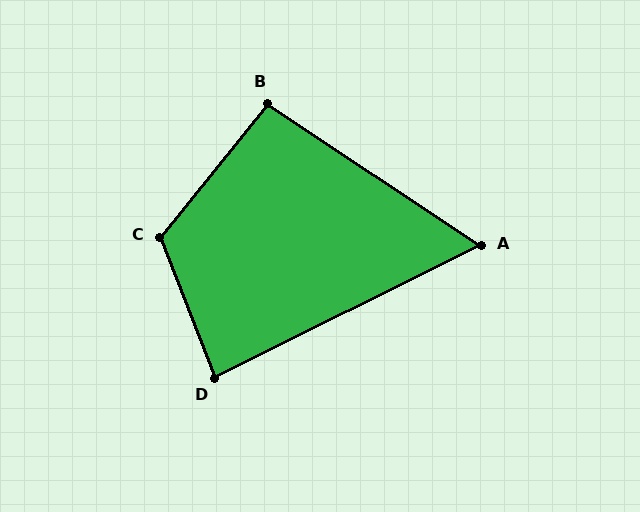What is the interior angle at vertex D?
Approximately 85 degrees (acute).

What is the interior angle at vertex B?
Approximately 95 degrees (obtuse).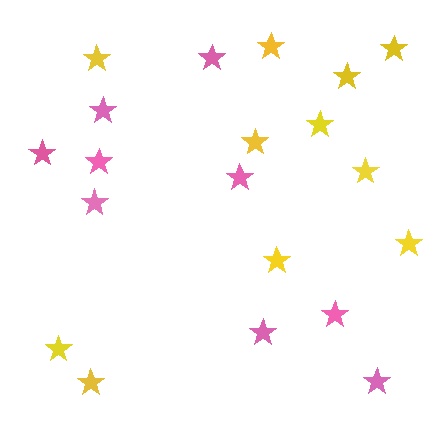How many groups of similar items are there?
There are 2 groups: one group of yellow stars (11) and one group of pink stars (9).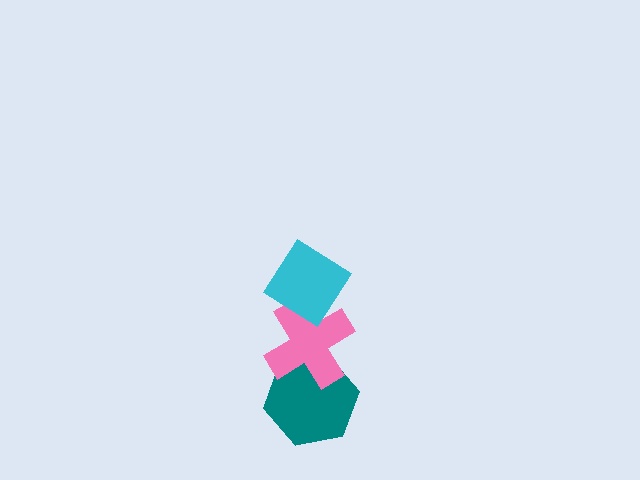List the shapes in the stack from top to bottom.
From top to bottom: the cyan diamond, the pink cross, the teal hexagon.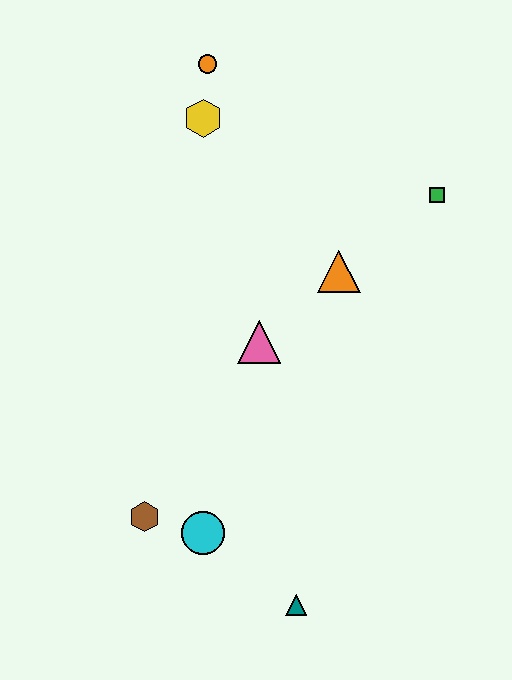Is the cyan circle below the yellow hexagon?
Yes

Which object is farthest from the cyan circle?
The orange circle is farthest from the cyan circle.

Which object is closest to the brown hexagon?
The cyan circle is closest to the brown hexagon.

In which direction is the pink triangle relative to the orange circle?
The pink triangle is below the orange circle.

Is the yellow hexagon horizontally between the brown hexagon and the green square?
Yes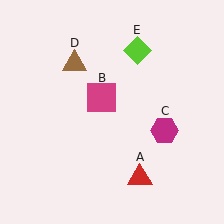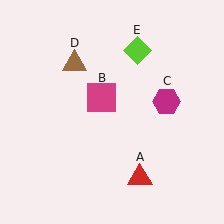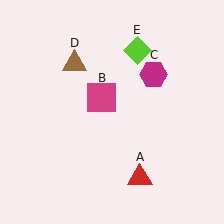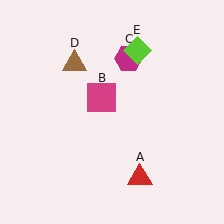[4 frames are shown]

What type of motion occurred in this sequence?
The magenta hexagon (object C) rotated counterclockwise around the center of the scene.